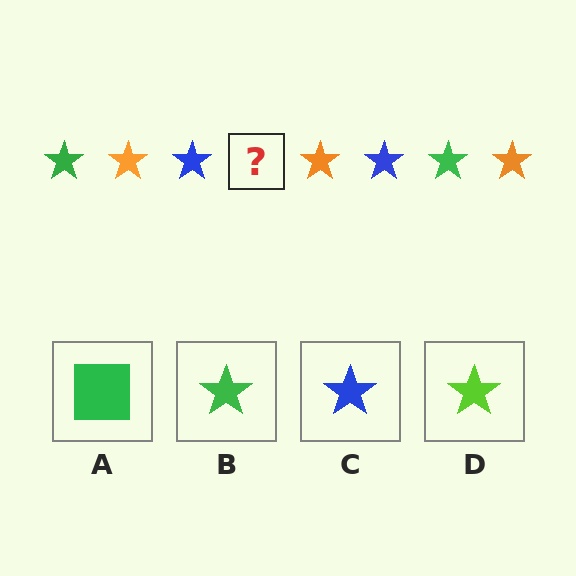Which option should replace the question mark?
Option B.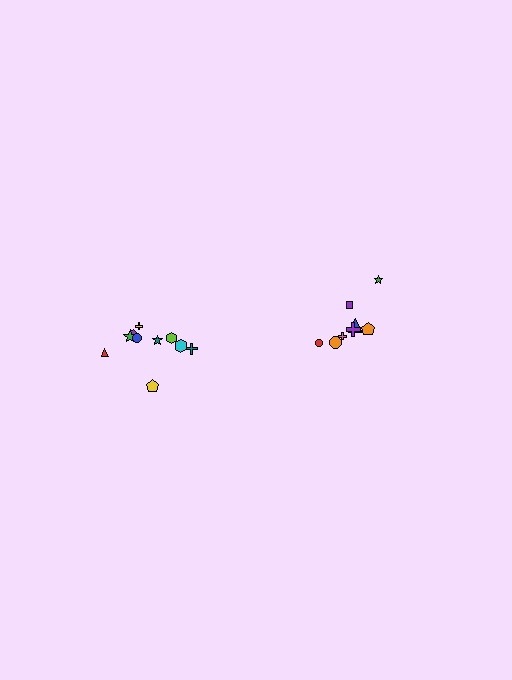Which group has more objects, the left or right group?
The left group.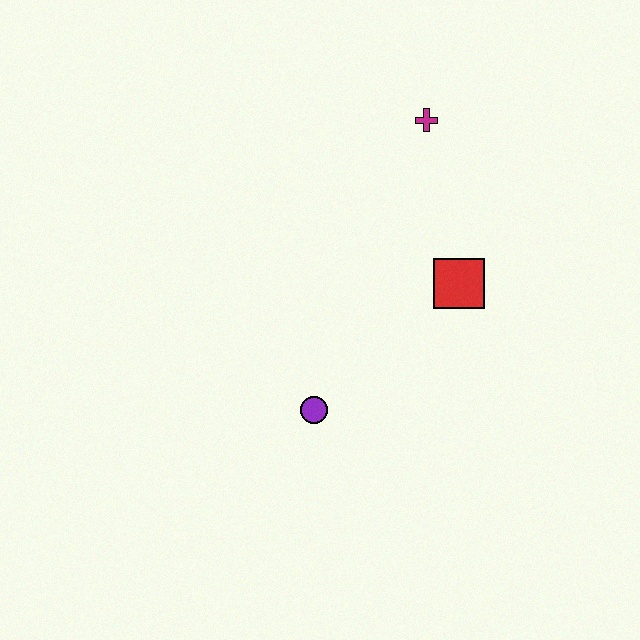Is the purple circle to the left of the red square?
Yes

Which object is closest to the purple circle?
The red square is closest to the purple circle.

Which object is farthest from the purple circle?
The magenta cross is farthest from the purple circle.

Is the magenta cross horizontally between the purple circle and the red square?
Yes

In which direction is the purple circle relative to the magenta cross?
The purple circle is below the magenta cross.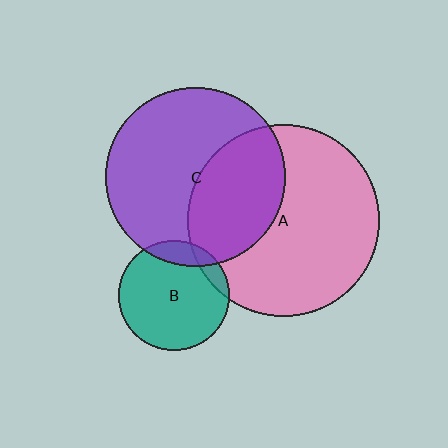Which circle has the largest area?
Circle A (pink).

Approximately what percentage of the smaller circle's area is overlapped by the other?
Approximately 10%.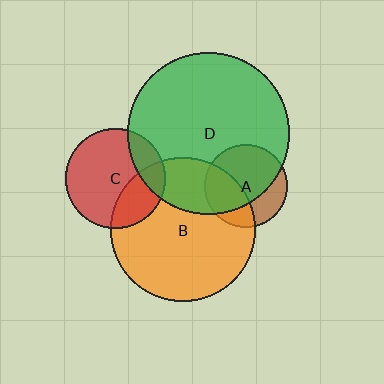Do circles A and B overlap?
Yes.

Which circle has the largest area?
Circle D (green).